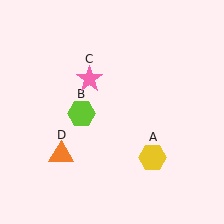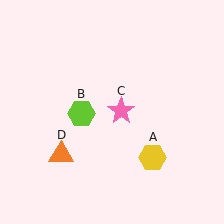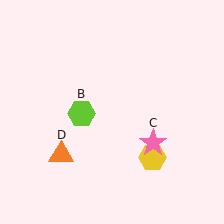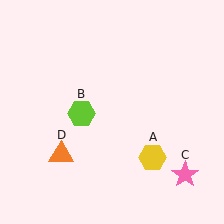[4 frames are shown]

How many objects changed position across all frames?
1 object changed position: pink star (object C).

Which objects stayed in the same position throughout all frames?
Yellow hexagon (object A) and lime hexagon (object B) and orange triangle (object D) remained stationary.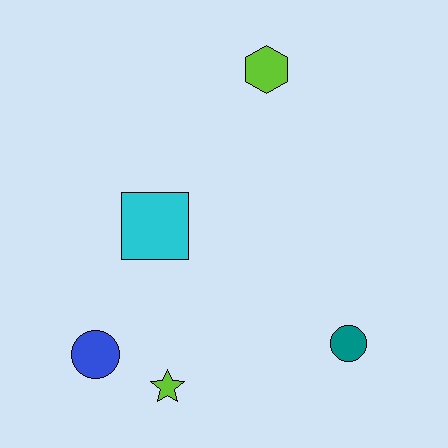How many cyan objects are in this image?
There is 1 cyan object.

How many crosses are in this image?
There are no crosses.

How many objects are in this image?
There are 5 objects.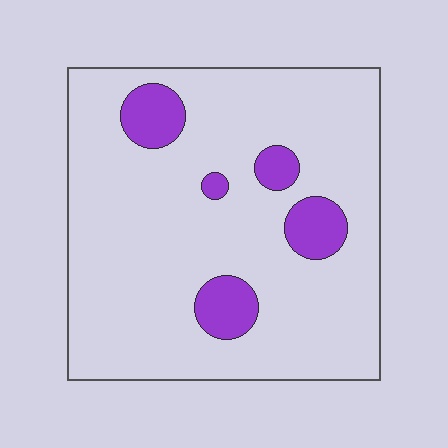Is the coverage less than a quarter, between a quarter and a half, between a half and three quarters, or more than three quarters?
Less than a quarter.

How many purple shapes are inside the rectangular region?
5.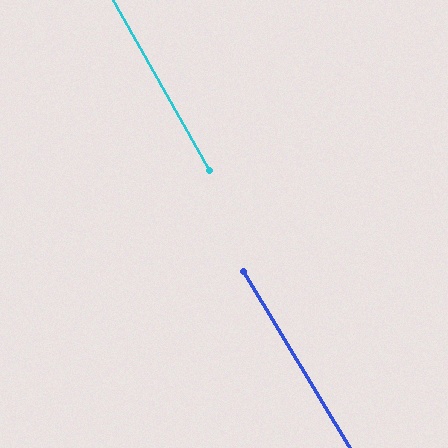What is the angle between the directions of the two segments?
Approximately 2 degrees.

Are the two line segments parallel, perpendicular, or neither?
Parallel — their directions differ by only 1.9°.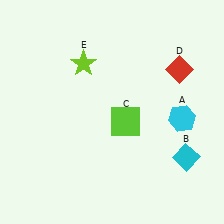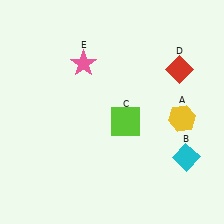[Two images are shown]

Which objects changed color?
A changed from cyan to yellow. E changed from lime to pink.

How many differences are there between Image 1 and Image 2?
There are 2 differences between the two images.